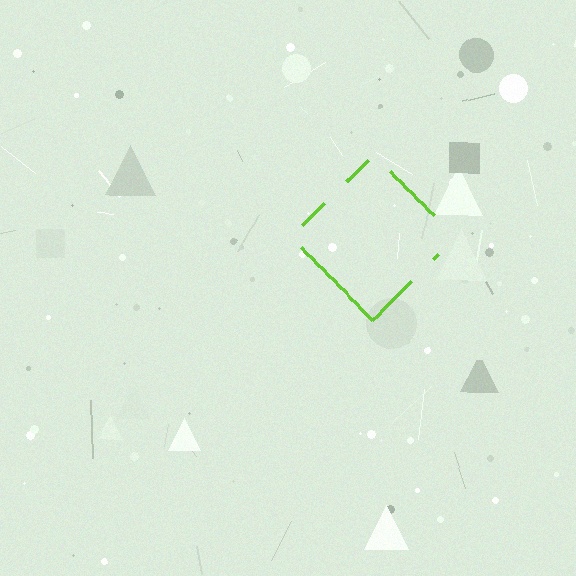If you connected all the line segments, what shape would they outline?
They would outline a diamond.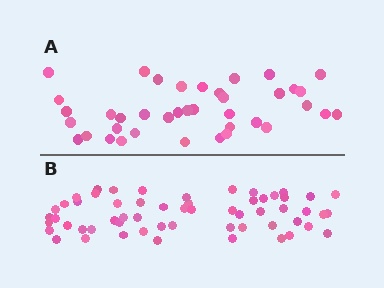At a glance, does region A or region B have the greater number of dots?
Region B (the bottom region) has more dots.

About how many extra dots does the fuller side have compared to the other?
Region B has approximately 20 more dots than region A.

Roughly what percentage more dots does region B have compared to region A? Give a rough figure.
About 50% more.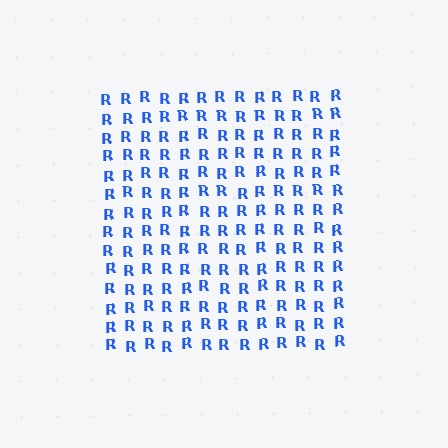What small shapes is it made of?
It is made of small letter R's.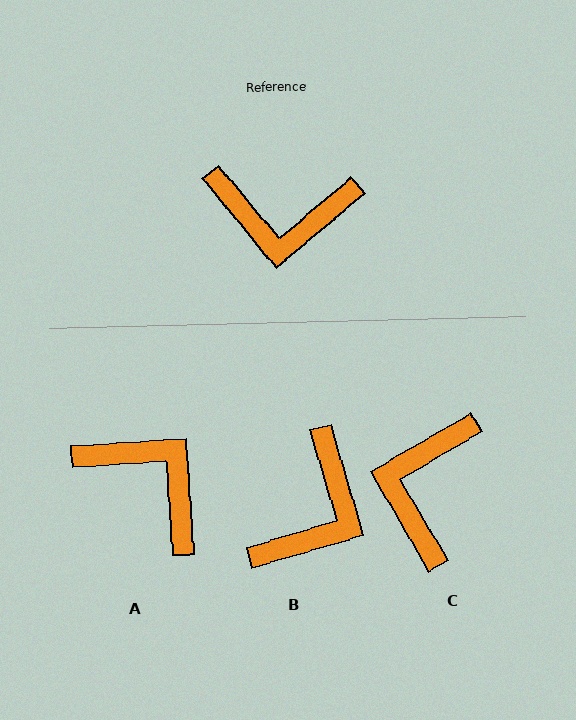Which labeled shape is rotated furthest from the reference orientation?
A, about 144 degrees away.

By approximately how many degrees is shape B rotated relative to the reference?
Approximately 67 degrees counter-clockwise.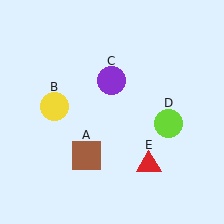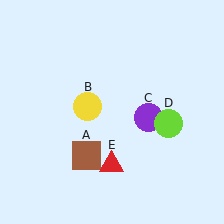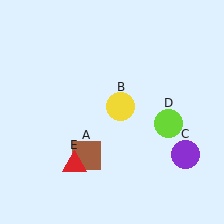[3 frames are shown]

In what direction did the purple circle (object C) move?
The purple circle (object C) moved down and to the right.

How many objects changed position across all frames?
3 objects changed position: yellow circle (object B), purple circle (object C), red triangle (object E).